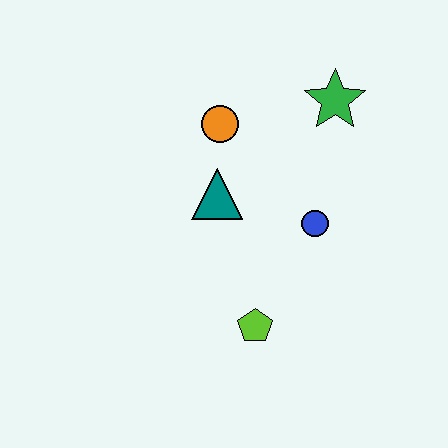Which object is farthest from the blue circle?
The orange circle is farthest from the blue circle.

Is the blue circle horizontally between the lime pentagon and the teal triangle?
No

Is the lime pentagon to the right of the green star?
No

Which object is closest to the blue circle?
The teal triangle is closest to the blue circle.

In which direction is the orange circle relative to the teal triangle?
The orange circle is above the teal triangle.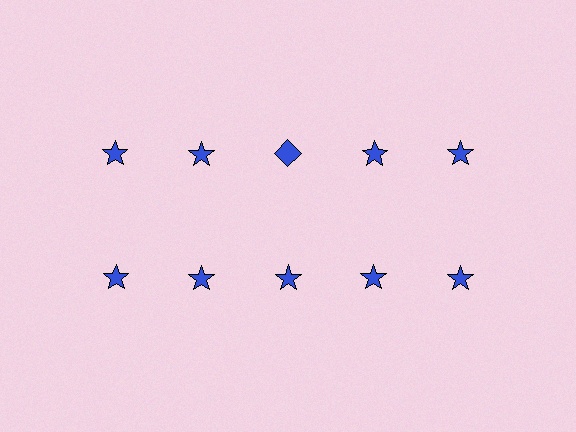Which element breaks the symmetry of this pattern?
The blue diamond in the top row, center column breaks the symmetry. All other shapes are blue stars.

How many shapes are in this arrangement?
There are 10 shapes arranged in a grid pattern.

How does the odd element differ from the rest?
It has a different shape: diamond instead of star.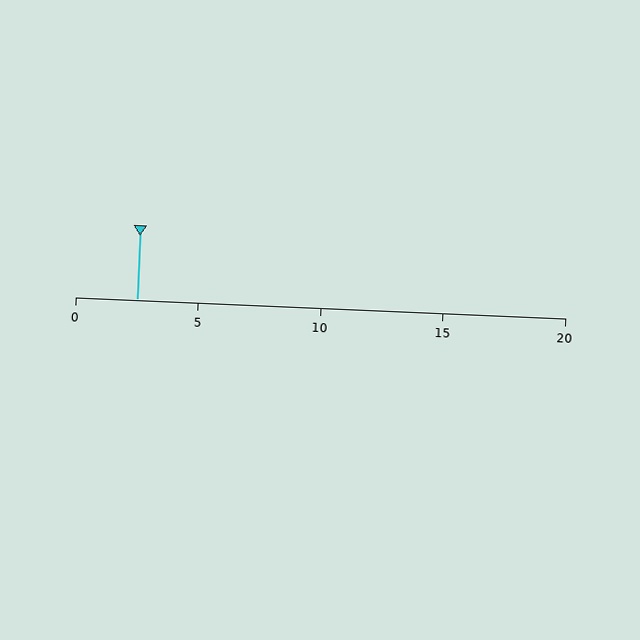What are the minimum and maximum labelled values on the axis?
The axis runs from 0 to 20.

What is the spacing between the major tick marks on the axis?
The major ticks are spaced 5 apart.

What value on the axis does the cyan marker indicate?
The marker indicates approximately 2.5.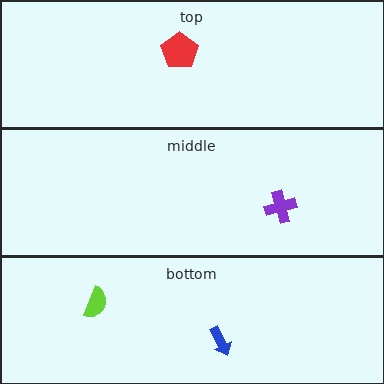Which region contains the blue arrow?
The bottom region.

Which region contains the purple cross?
The middle region.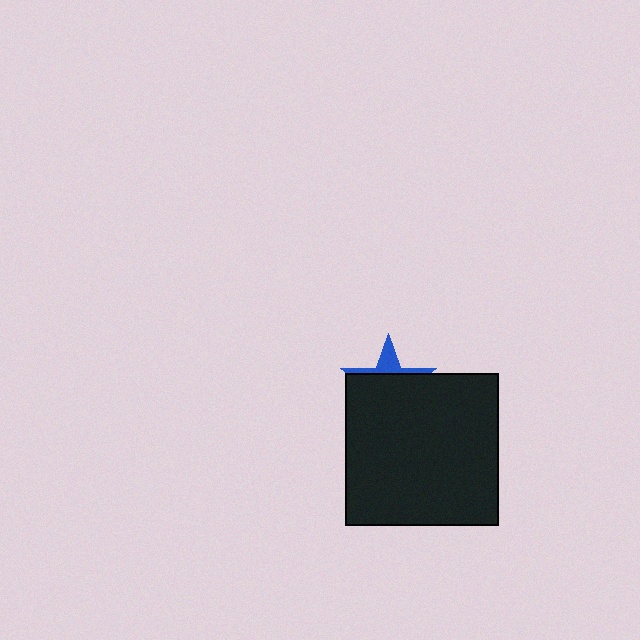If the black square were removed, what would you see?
You would see the complete blue star.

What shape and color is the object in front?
The object in front is a black square.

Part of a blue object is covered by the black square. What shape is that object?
It is a star.